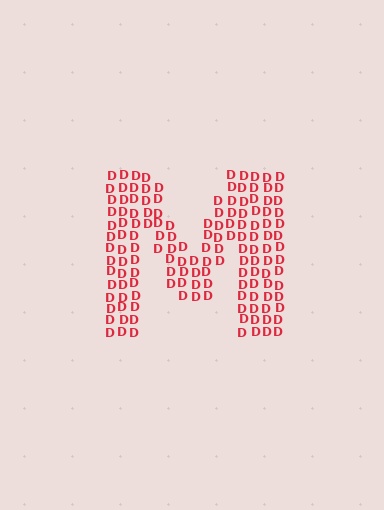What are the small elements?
The small elements are letter D's.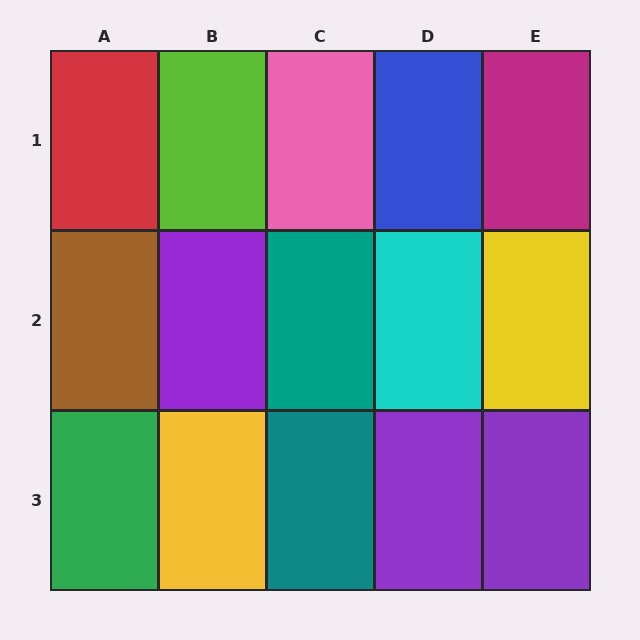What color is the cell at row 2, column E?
Yellow.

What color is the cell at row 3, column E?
Purple.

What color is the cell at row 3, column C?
Teal.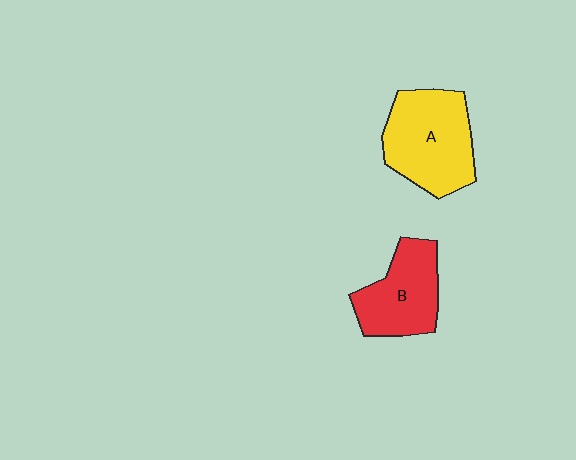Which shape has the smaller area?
Shape B (red).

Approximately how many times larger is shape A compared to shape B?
Approximately 1.3 times.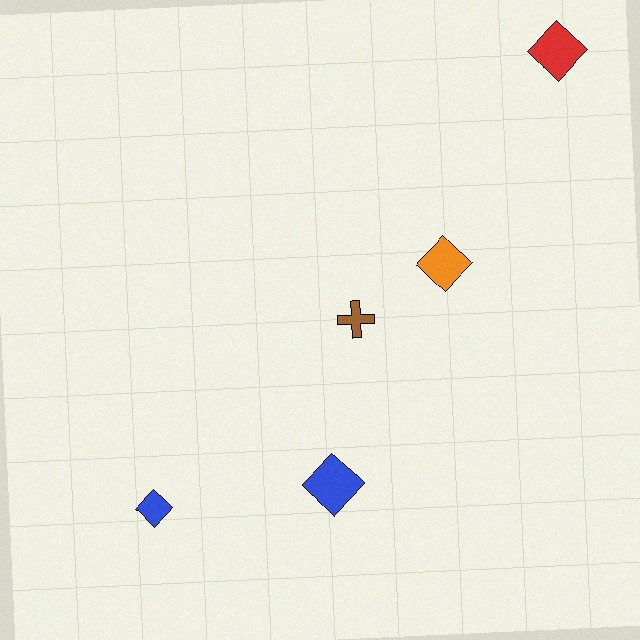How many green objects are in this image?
There are no green objects.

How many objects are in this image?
There are 5 objects.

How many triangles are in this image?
There are no triangles.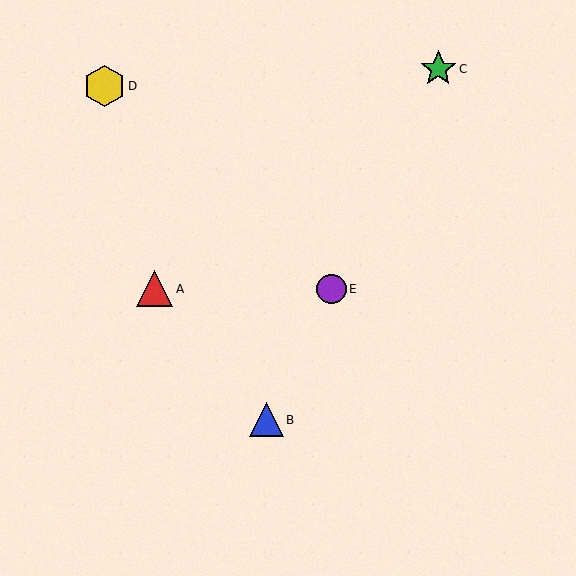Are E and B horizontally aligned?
No, E is at y≈289 and B is at y≈420.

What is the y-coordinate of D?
Object D is at y≈86.